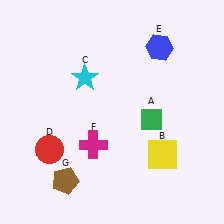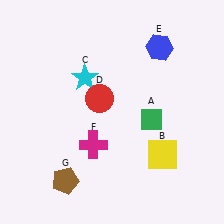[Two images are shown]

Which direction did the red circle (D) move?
The red circle (D) moved up.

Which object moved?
The red circle (D) moved up.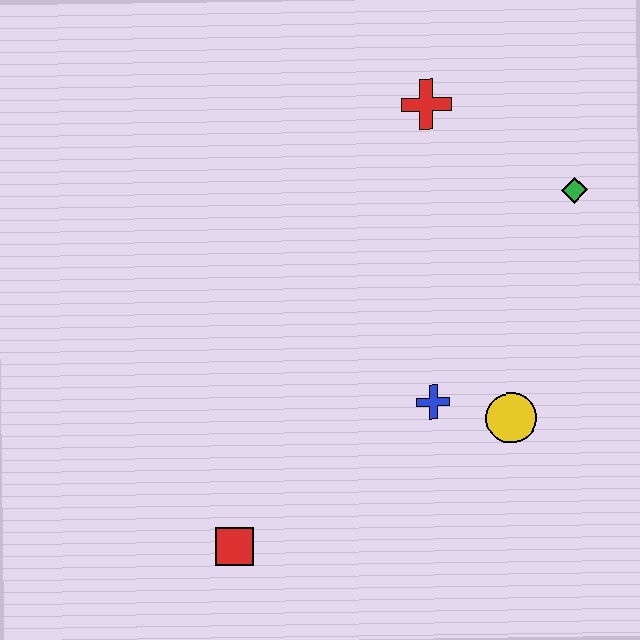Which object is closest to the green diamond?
The red cross is closest to the green diamond.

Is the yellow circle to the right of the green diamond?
No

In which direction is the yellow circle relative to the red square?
The yellow circle is to the right of the red square.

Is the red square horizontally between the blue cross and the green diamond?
No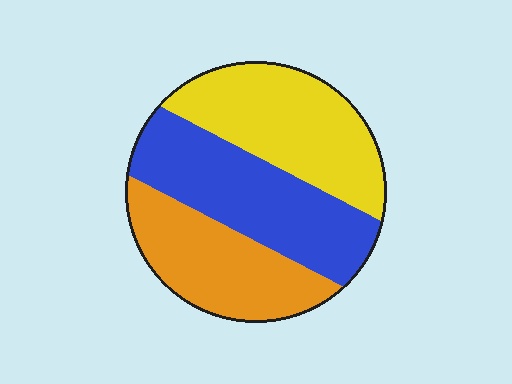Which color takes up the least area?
Orange, at roughly 30%.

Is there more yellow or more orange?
Yellow.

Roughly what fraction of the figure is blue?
Blue covers around 35% of the figure.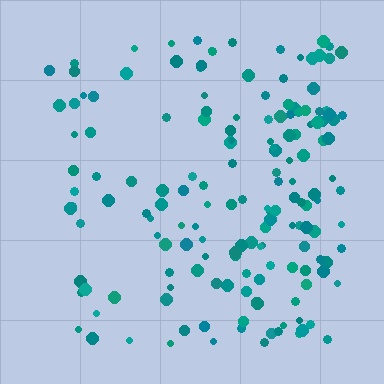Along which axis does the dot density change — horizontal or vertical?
Horizontal.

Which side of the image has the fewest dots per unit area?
The left.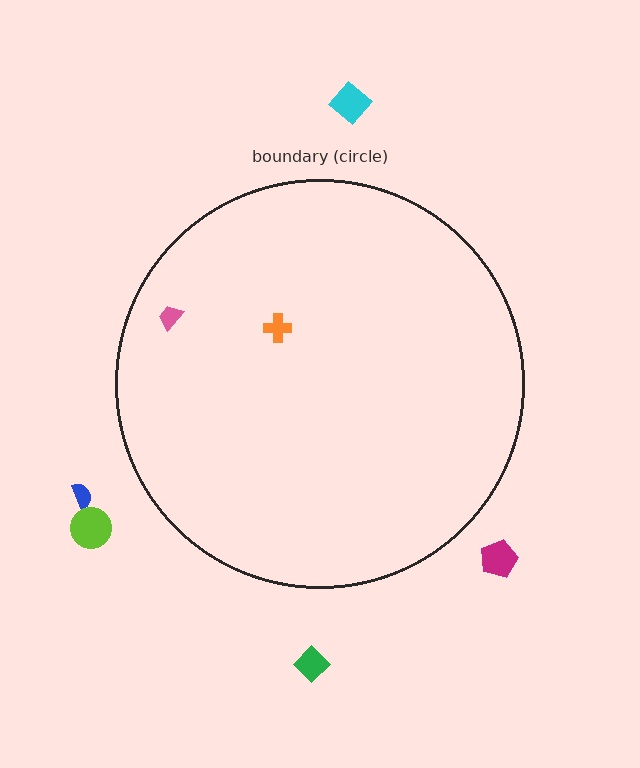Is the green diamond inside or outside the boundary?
Outside.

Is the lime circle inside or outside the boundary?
Outside.